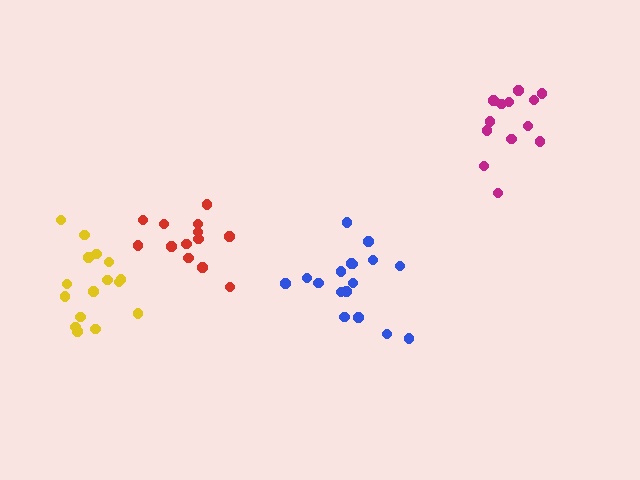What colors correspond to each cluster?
The clusters are colored: blue, yellow, red, magenta.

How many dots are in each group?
Group 1: 17 dots, Group 2: 16 dots, Group 3: 13 dots, Group 4: 13 dots (59 total).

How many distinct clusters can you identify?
There are 4 distinct clusters.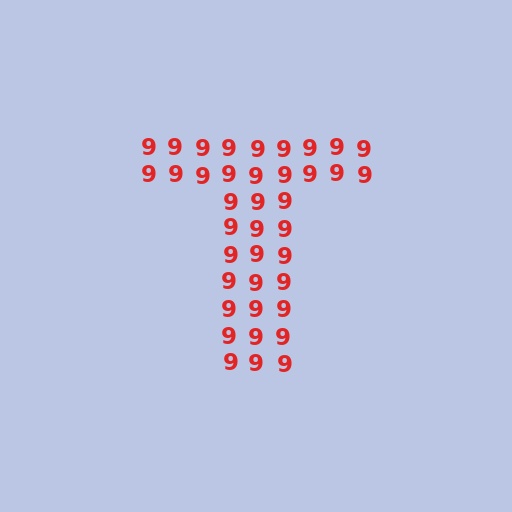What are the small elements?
The small elements are digit 9's.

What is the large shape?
The large shape is the letter T.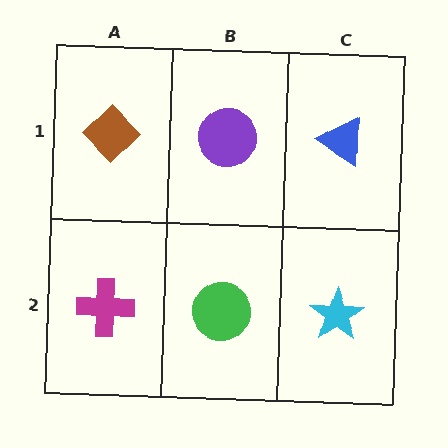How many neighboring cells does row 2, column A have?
2.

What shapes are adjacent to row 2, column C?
A blue triangle (row 1, column C), a green circle (row 2, column B).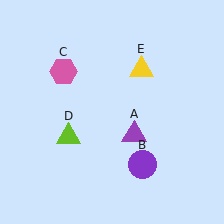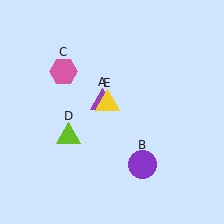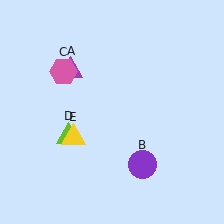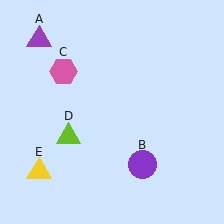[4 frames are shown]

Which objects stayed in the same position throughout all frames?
Purple circle (object B) and pink hexagon (object C) and lime triangle (object D) remained stationary.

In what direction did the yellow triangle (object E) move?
The yellow triangle (object E) moved down and to the left.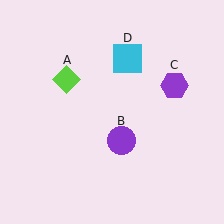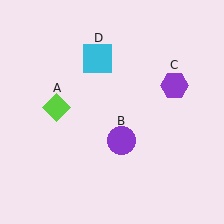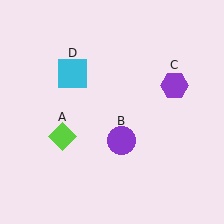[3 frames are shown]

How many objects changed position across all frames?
2 objects changed position: lime diamond (object A), cyan square (object D).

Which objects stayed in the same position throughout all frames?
Purple circle (object B) and purple hexagon (object C) remained stationary.